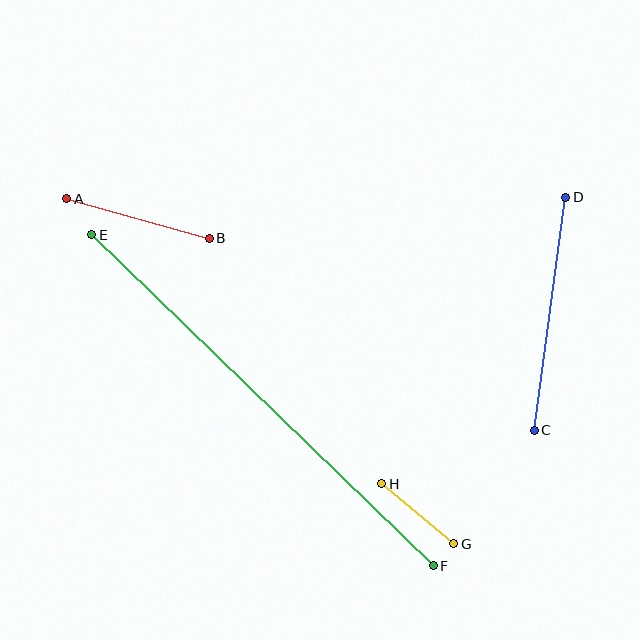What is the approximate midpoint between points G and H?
The midpoint is at approximately (418, 514) pixels.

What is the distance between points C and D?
The distance is approximately 235 pixels.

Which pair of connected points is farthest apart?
Points E and F are farthest apart.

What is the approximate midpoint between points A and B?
The midpoint is at approximately (138, 219) pixels.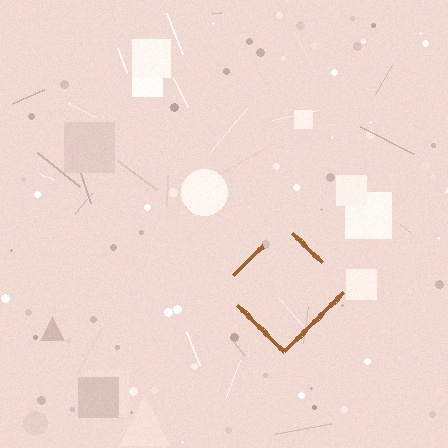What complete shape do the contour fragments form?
The contour fragments form a diamond.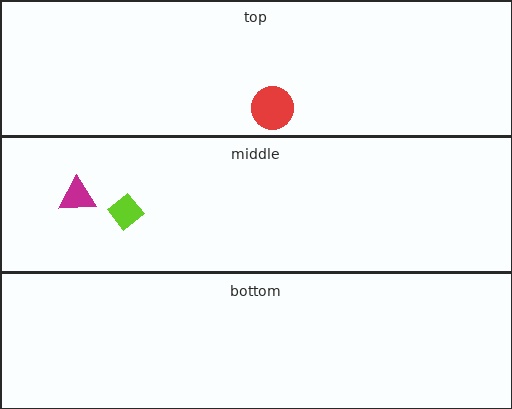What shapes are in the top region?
The red circle.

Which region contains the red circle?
The top region.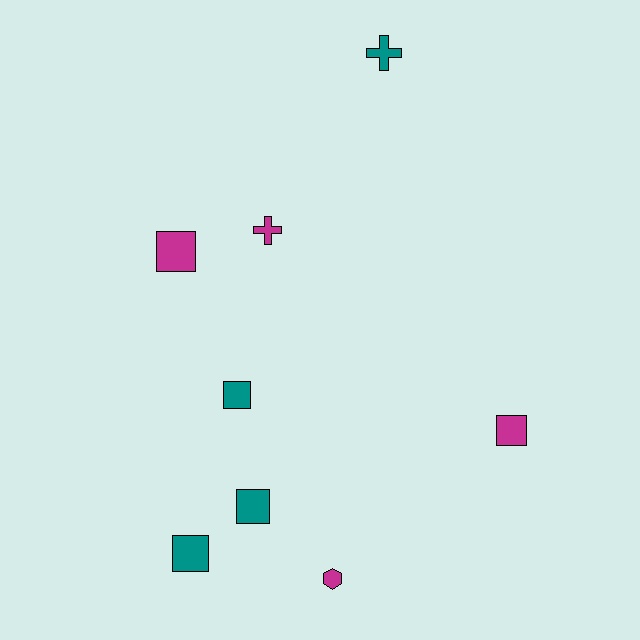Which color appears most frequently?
Teal, with 4 objects.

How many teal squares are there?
There are 3 teal squares.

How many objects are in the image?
There are 8 objects.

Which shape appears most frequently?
Square, with 5 objects.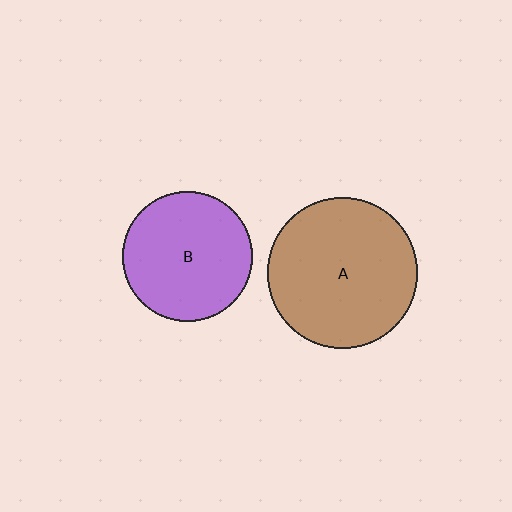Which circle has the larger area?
Circle A (brown).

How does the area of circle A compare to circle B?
Approximately 1.3 times.